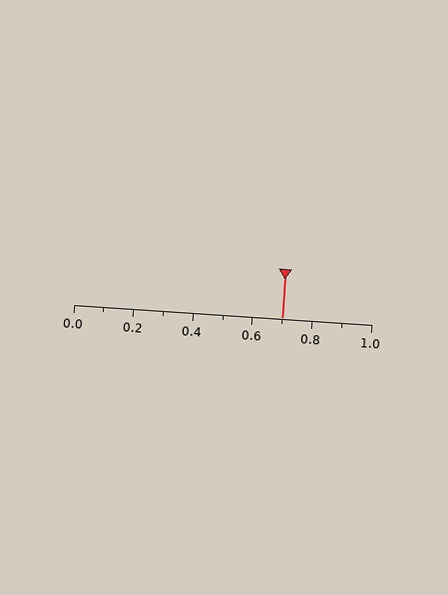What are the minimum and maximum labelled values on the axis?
The axis runs from 0.0 to 1.0.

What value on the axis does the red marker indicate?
The marker indicates approximately 0.7.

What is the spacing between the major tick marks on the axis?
The major ticks are spaced 0.2 apart.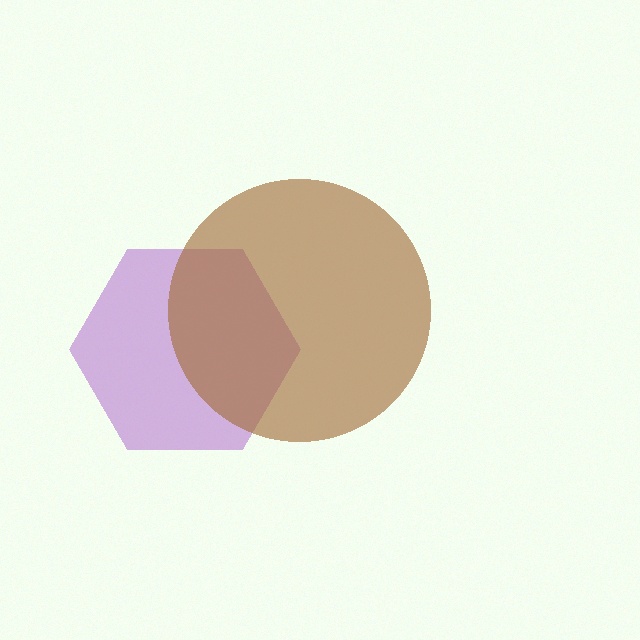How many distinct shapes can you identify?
There are 2 distinct shapes: a purple hexagon, a brown circle.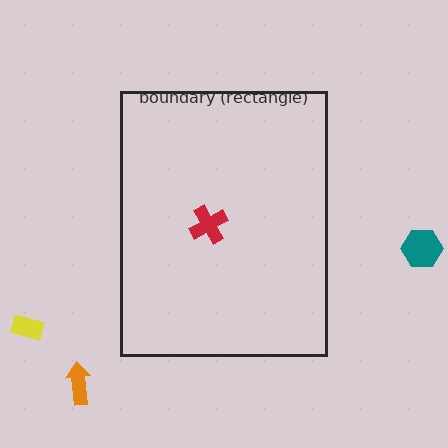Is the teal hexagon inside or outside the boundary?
Outside.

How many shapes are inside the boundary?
1 inside, 3 outside.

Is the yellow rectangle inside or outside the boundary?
Outside.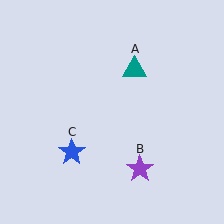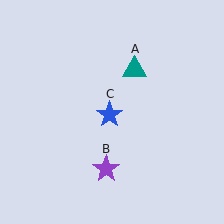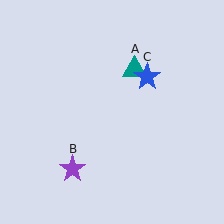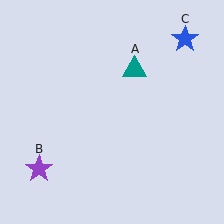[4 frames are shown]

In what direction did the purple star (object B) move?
The purple star (object B) moved left.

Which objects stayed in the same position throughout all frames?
Teal triangle (object A) remained stationary.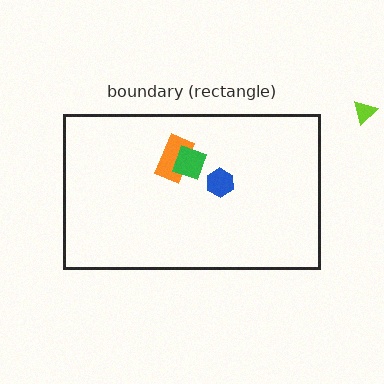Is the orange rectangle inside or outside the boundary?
Inside.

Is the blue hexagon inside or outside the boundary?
Inside.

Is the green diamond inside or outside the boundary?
Inside.